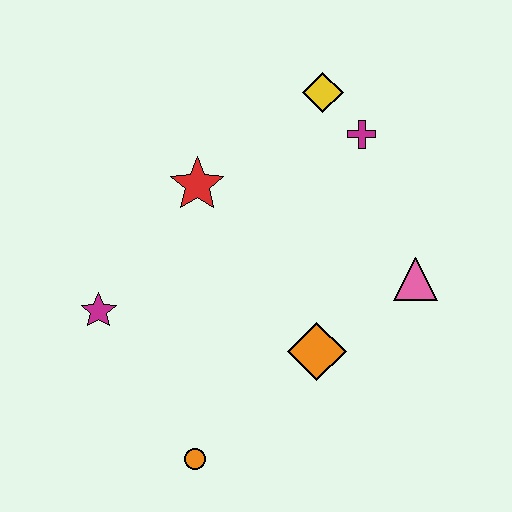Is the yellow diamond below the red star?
No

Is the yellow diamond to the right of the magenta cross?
No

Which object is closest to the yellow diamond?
The magenta cross is closest to the yellow diamond.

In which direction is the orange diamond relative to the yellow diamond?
The orange diamond is below the yellow diamond.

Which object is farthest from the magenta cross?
The orange circle is farthest from the magenta cross.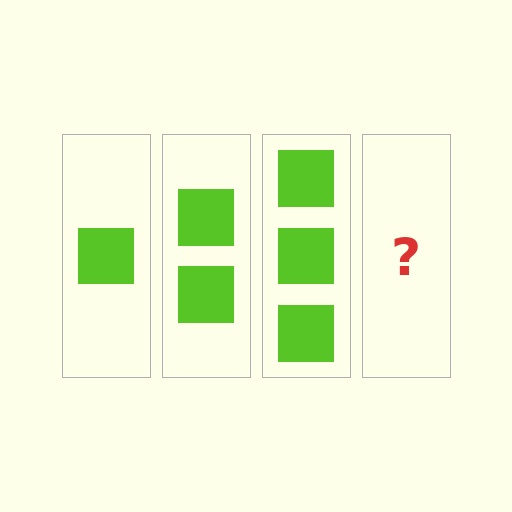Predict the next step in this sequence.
The next step is 4 squares.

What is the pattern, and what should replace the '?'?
The pattern is that each step adds one more square. The '?' should be 4 squares.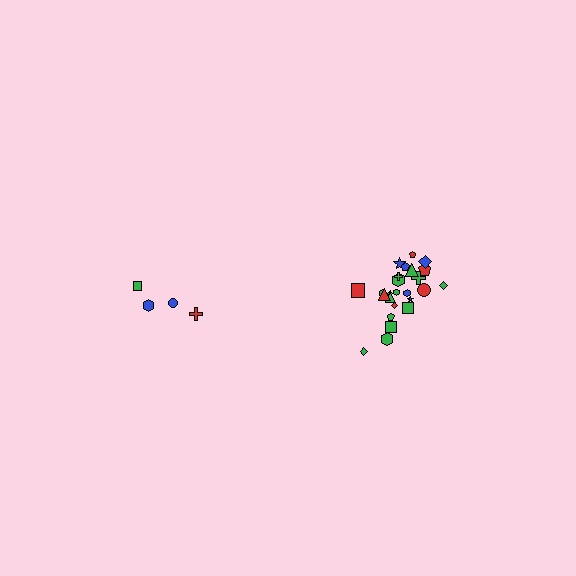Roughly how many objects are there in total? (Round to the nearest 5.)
Roughly 30 objects in total.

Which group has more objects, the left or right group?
The right group.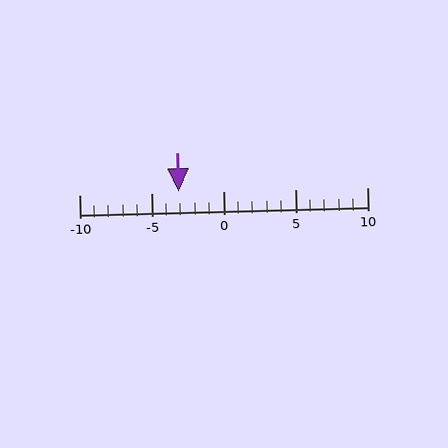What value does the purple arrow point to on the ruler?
The purple arrow points to approximately -3.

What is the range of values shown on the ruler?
The ruler shows values from -10 to 10.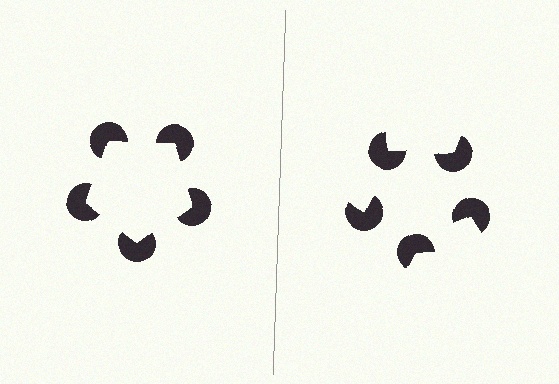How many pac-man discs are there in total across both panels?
10 — 5 on each side.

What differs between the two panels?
The pac-man discs are positioned identically on both sides; only the wedge orientations differ. On the left they align to a pentagon; on the right they are misaligned.